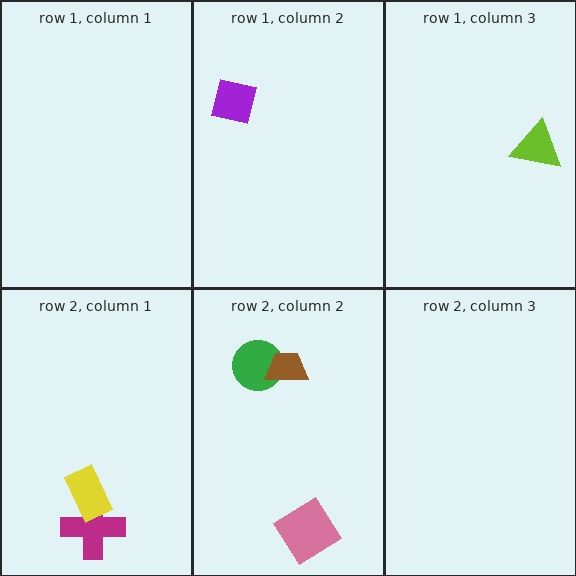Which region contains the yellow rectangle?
The row 2, column 1 region.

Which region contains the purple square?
The row 1, column 2 region.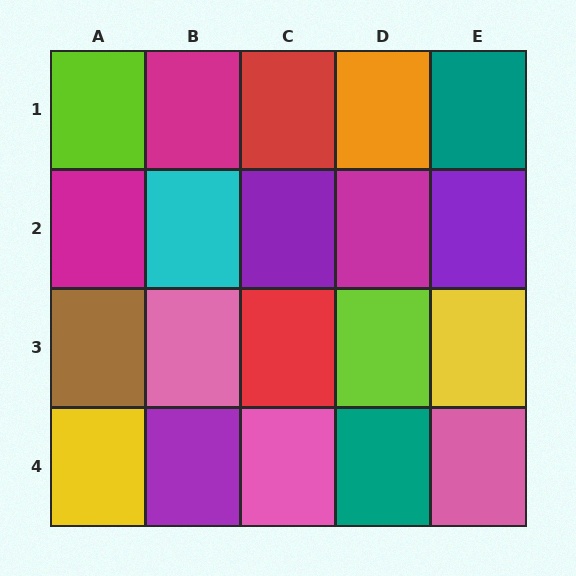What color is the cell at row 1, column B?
Magenta.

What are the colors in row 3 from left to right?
Brown, pink, red, lime, yellow.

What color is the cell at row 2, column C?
Purple.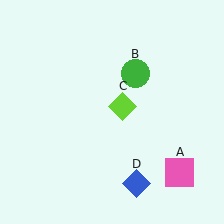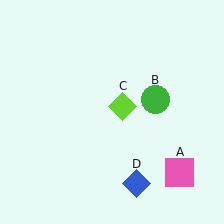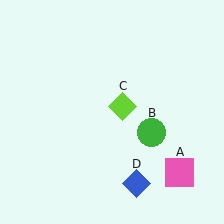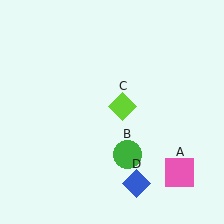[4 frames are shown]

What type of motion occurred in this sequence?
The green circle (object B) rotated clockwise around the center of the scene.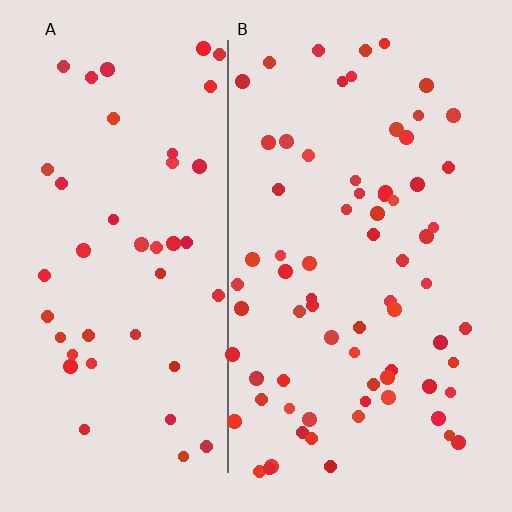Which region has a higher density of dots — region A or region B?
B (the right).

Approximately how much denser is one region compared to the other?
Approximately 1.7× — region B over region A.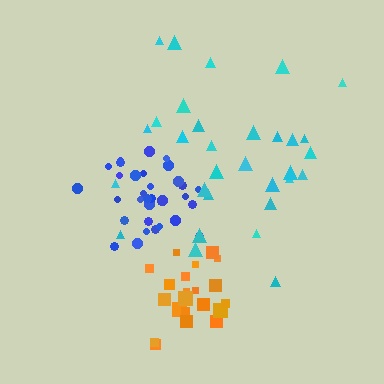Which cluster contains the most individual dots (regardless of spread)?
Blue (33).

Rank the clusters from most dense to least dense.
blue, orange, cyan.